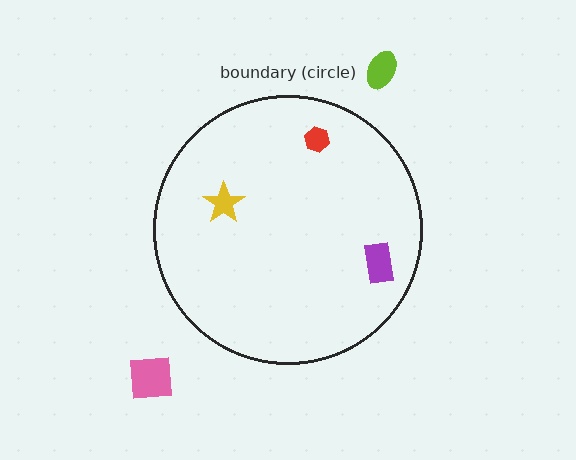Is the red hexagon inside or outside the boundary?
Inside.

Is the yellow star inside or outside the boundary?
Inside.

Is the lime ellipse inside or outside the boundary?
Outside.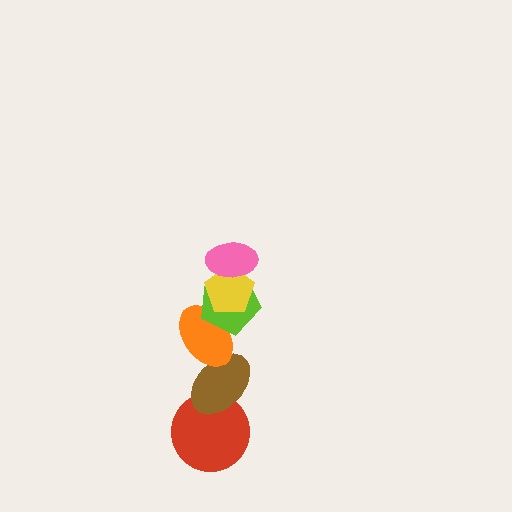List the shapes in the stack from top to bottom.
From top to bottom: the pink ellipse, the yellow pentagon, the lime pentagon, the orange ellipse, the brown ellipse, the red circle.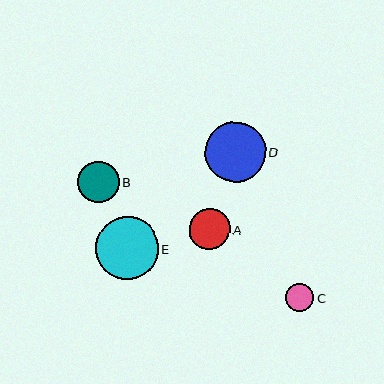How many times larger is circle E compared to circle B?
Circle E is approximately 1.5 times the size of circle B.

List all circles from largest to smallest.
From largest to smallest: E, D, B, A, C.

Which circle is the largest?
Circle E is the largest with a size of approximately 62 pixels.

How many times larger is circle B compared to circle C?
Circle B is approximately 1.5 times the size of circle C.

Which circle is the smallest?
Circle C is the smallest with a size of approximately 28 pixels.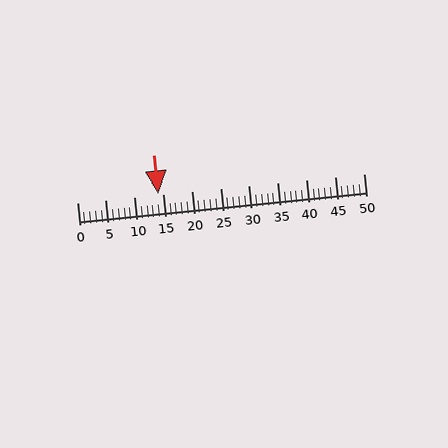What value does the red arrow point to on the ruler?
The red arrow points to approximately 14.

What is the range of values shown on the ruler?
The ruler shows values from 0 to 50.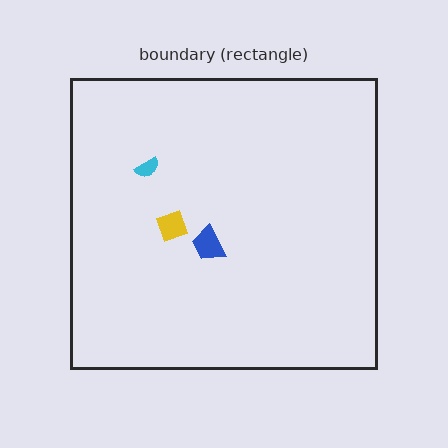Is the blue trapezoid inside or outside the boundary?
Inside.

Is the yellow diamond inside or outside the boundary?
Inside.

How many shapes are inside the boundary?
3 inside, 0 outside.